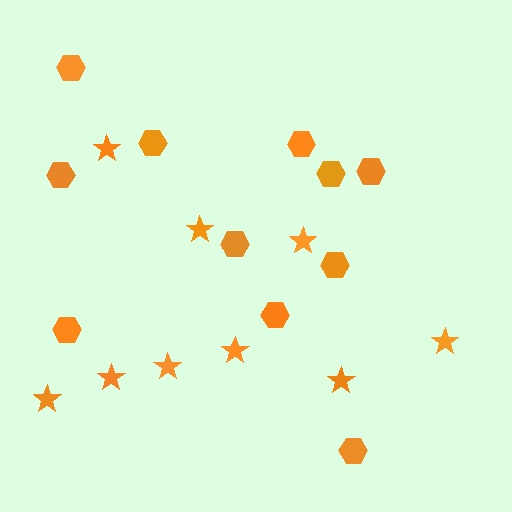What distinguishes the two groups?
There are 2 groups: one group of hexagons (11) and one group of stars (9).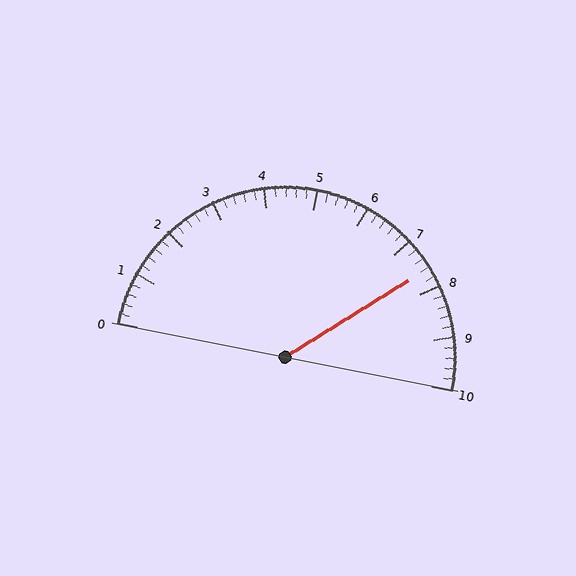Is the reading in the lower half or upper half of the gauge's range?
The reading is in the upper half of the range (0 to 10).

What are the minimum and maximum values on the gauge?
The gauge ranges from 0 to 10.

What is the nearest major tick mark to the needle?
The nearest major tick mark is 8.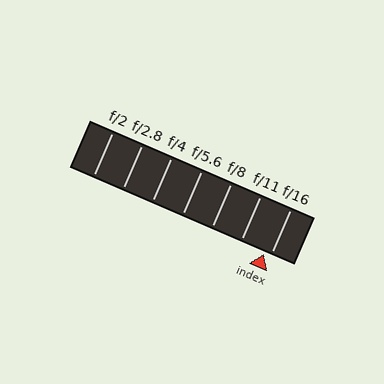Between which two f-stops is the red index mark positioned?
The index mark is between f/11 and f/16.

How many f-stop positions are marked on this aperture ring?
There are 7 f-stop positions marked.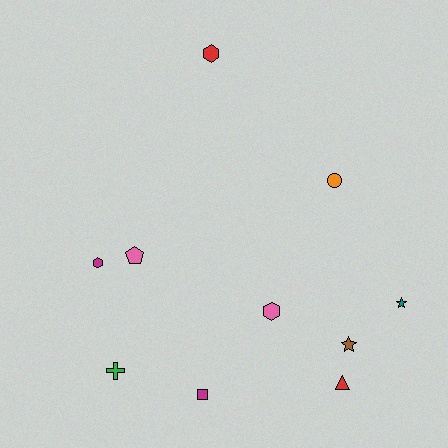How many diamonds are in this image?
There are no diamonds.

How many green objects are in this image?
There is 1 green object.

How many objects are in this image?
There are 10 objects.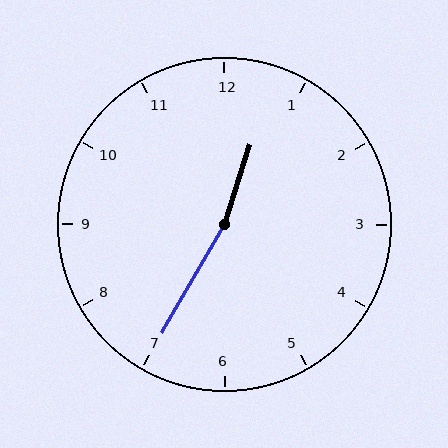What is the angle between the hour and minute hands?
Approximately 168 degrees.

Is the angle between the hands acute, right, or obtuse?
It is obtuse.